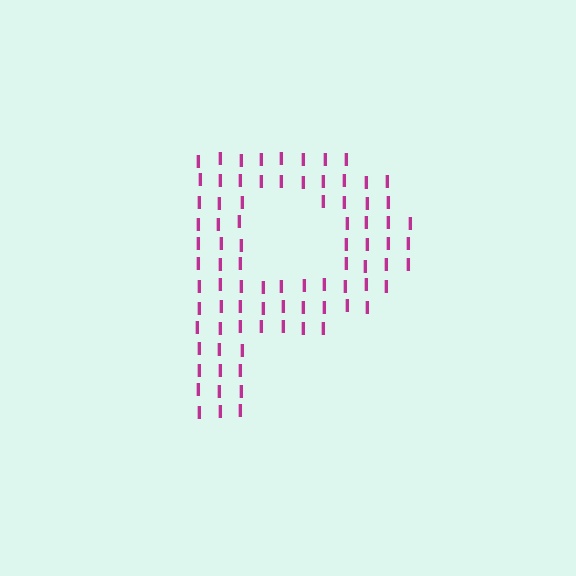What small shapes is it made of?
It is made of small letter I's.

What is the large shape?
The large shape is the letter P.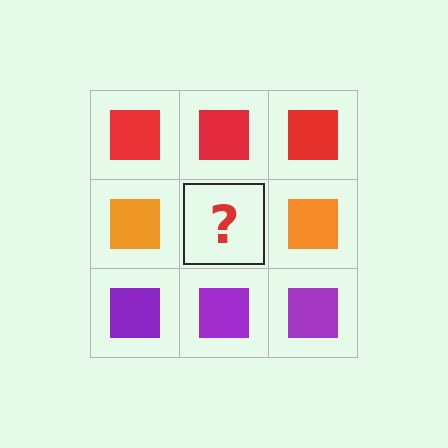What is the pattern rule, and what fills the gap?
The rule is that each row has a consistent color. The gap should be filled with an orange square.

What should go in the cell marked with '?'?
The missing cell should contain an orange square.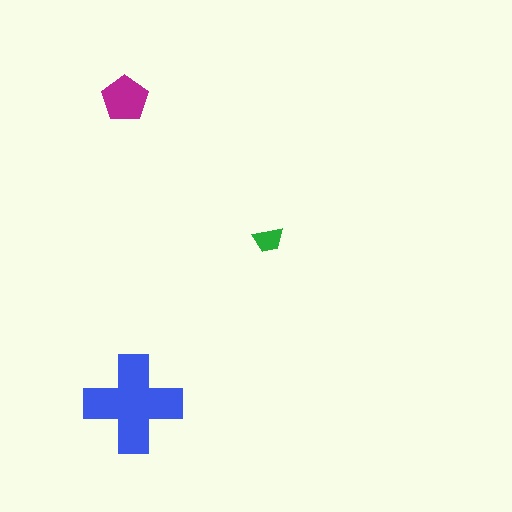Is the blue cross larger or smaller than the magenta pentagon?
Larger.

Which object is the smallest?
The green trapezoid.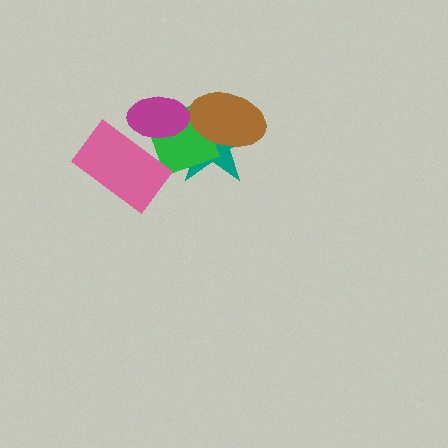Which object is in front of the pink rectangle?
The magenta ellipse is in front of the pink rectangle.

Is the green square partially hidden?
Yes, it is partially covered by another shape.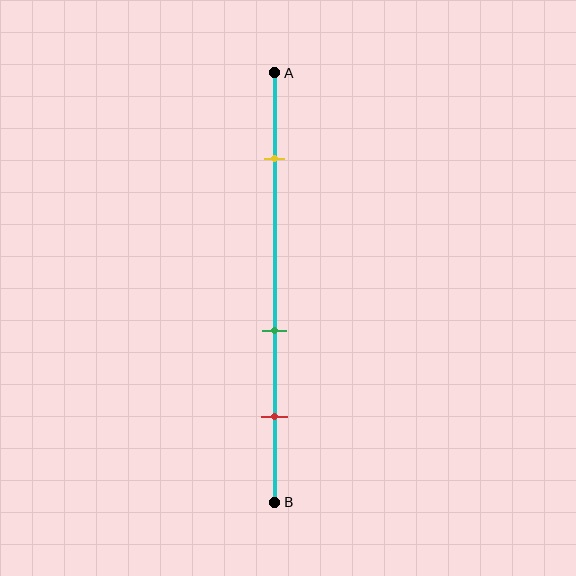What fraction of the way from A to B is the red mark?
The red mark is approximately 80% (0.8) of the way from A to B.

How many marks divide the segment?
There are 3 marks dividing the segment.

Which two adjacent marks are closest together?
The green and red marks are the closest adjacent pair.